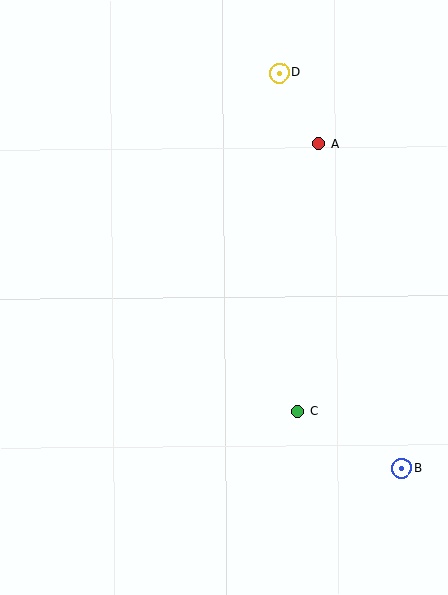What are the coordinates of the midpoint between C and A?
The midpoint between C and A is at (308, 278).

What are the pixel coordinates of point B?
Point B is at (402, 468).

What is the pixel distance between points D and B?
The distance between D and B is 414 pixels.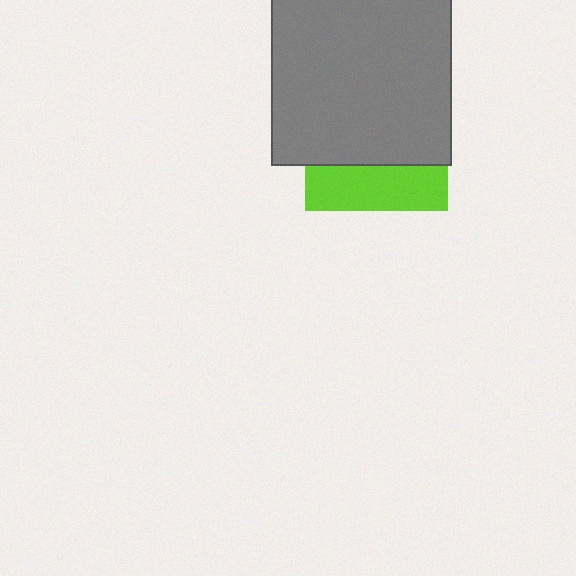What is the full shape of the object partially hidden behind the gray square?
The partially hidden object is a lime square.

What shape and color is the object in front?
The object in front is a gray square.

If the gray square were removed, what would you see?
You would see the complete lime square.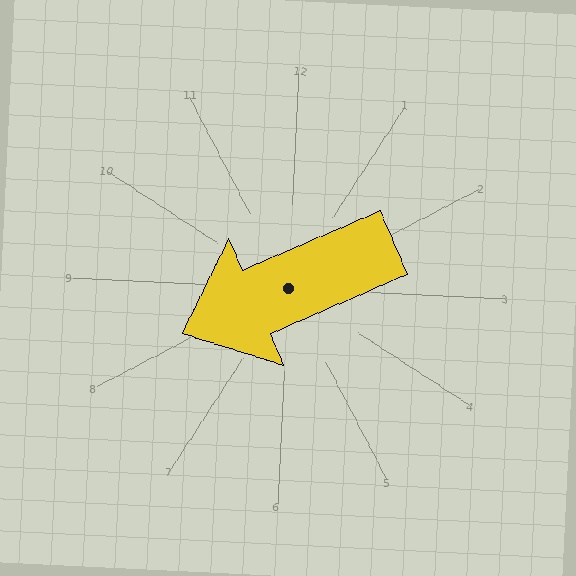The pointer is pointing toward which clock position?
Roughly 8 o'clock.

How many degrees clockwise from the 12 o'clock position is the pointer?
Approximately 244 degrees.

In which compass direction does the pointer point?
Southwest.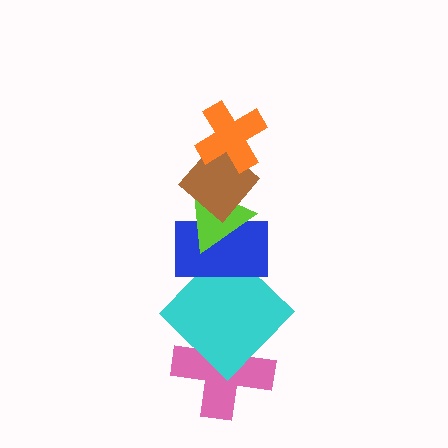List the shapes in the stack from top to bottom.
From top to bottom: the orange cross, the brown diamond, the lime triangle, the blue rectangle, the cyan diamond, the pink cross.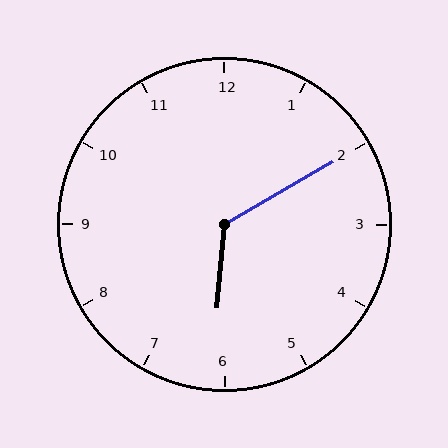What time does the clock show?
6:10.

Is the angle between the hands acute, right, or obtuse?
It is obtuse.